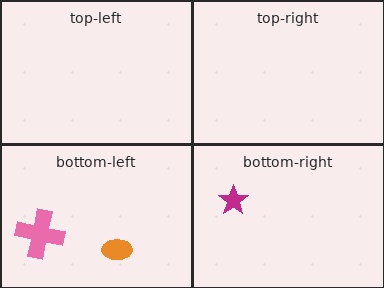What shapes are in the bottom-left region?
The pink cross, the orange ellipse.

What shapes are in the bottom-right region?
The magenta star.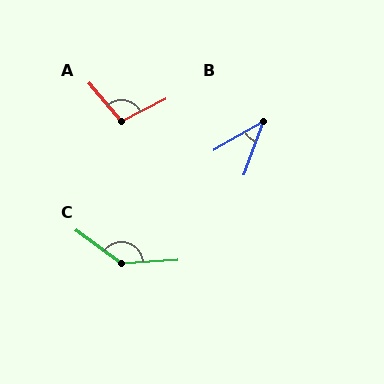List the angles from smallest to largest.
B (39°), A (104°), C (140°).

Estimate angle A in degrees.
Approximately 104 degrees.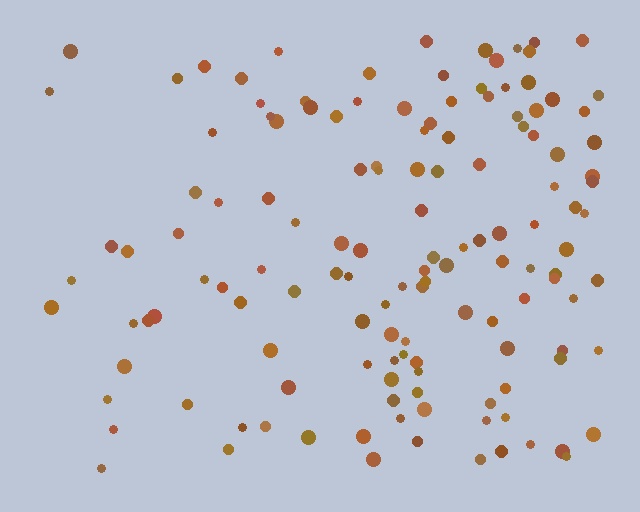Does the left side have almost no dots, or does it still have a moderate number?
Still a moderate number, just noticeably fewer than the right.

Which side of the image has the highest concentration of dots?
The right.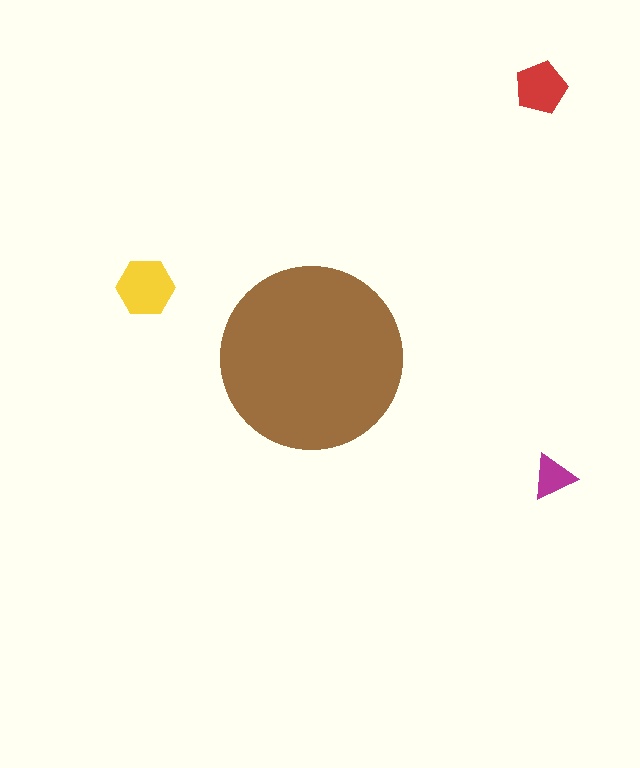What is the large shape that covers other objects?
A brown circle.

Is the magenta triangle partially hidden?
No, the magenta triangle is fully visible.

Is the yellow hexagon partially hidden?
No, the yellow hexagon is fully visible.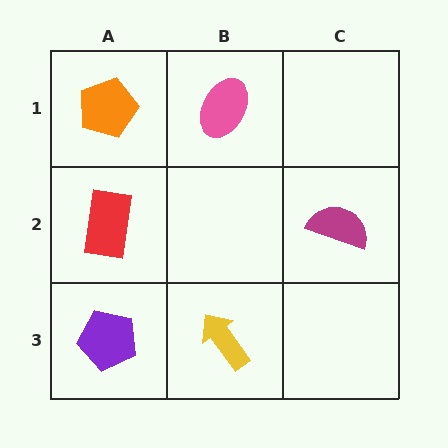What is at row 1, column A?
An orange pentagon.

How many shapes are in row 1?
2 shapes.